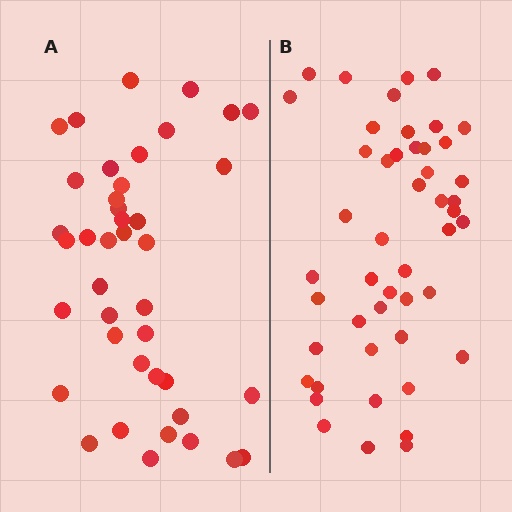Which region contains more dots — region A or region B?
Region B (the right region) has more dots.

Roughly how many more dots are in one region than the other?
Region B has roughly 8 or so more dots than region A.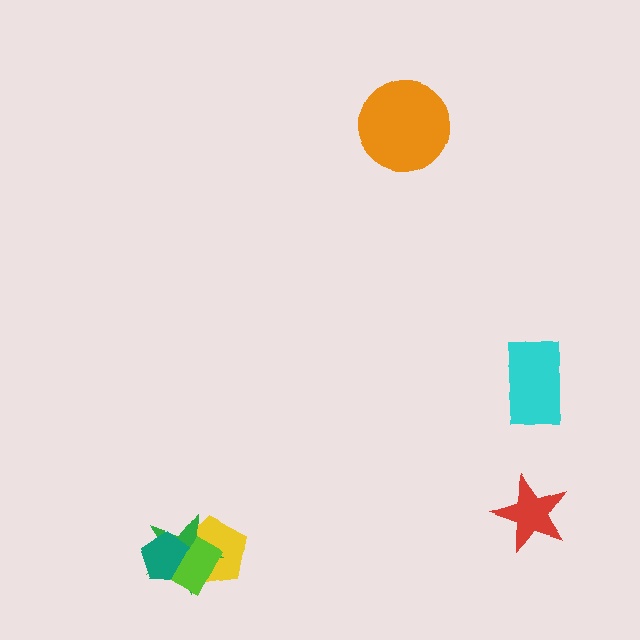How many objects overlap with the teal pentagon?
3 objects overlap with the teal pentagon.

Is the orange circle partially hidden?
No, no other shape covers it.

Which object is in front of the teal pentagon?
The lime rectangle is in front of the teal pentagon.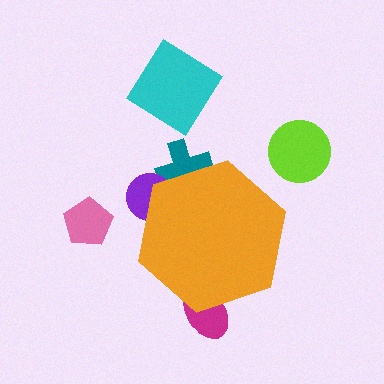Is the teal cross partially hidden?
Yes, the teal cross is partially hidden behind the orange hexagon.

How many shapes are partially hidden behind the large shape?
3 shapes are partially hidden.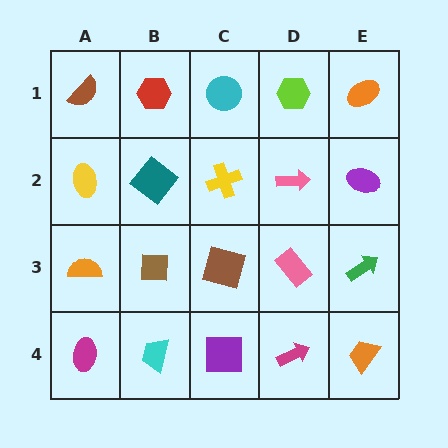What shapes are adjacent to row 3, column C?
A yellow cross (row 2, column C), a purple square (row 4, column C), a brown square (row 3, column B), a pink rectangle (row 3, column D).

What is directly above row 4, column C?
A brown square.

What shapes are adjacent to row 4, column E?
A green arrow (row 3, column E), a magenta arrow (row 4, column D).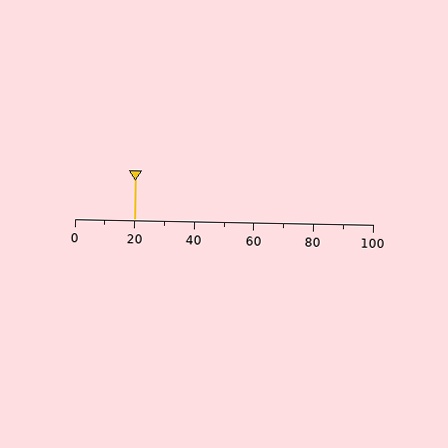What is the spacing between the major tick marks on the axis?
The major ticks are spaced 20 apart.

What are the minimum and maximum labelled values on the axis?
The axis runs from 0 to 100.